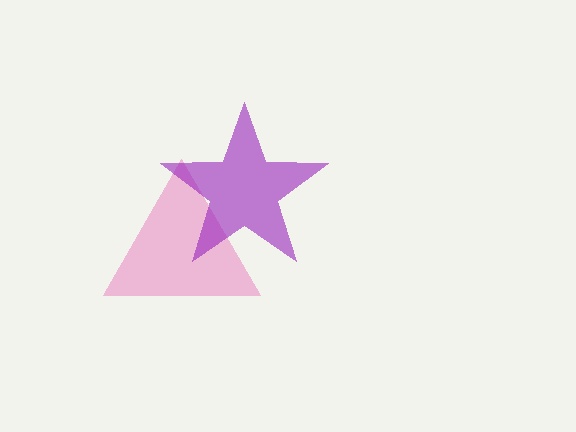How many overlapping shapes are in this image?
There are 2 overlapping shapes in the image.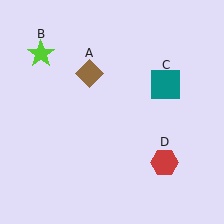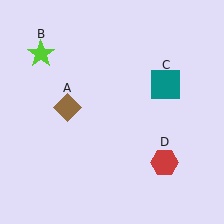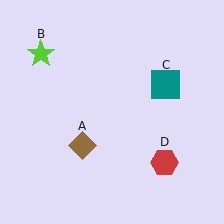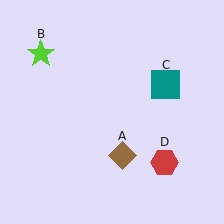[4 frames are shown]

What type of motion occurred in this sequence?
The brown diamond (object A) rotated counterclockwise around the center of the scene.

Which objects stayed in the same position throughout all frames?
Lime star (object B) and teal square (object C) and red hexagon (object D) remained stationary.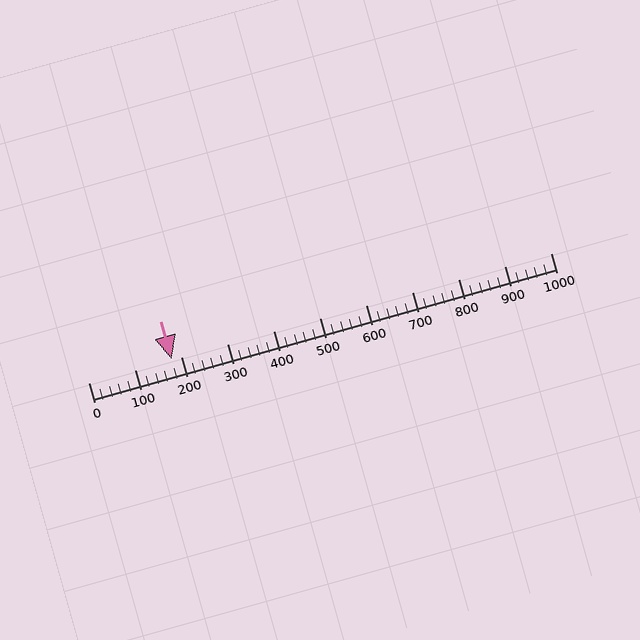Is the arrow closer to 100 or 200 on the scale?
The arrow is closer to 200.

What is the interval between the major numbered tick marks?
The major tick marks are spaced 100 units apart.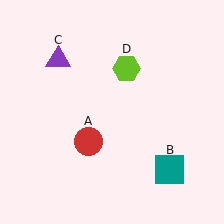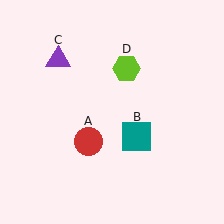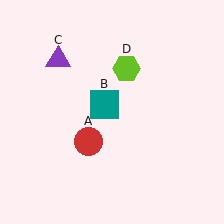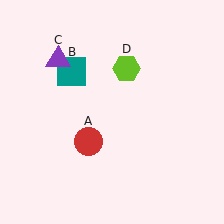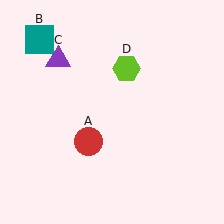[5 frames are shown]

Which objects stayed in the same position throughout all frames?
Red circle (object A) and purple triangle (object C) and lime hexagon (object D) remained stationary.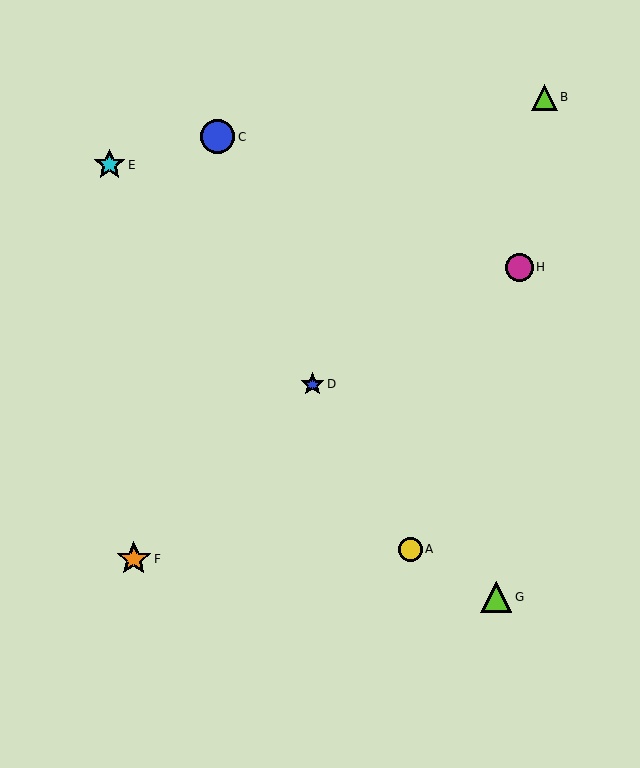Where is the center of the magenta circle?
The center of the magenta circle is at (519, 267).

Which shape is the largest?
The blue circle (labeled C) is the largest.